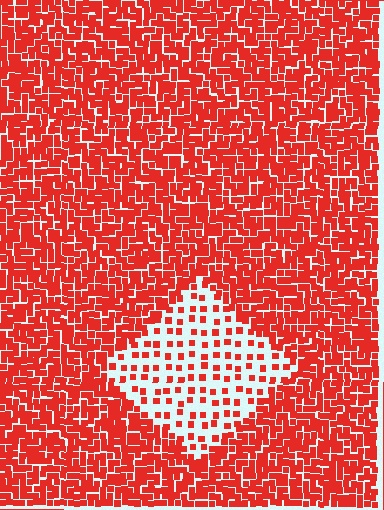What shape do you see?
I see a diamond.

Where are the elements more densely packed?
The elements are more densely packed outside the diamond boundary.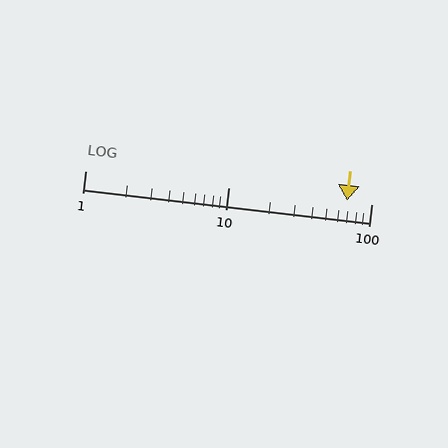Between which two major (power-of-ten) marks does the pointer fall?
The pointer is between 10 and 100.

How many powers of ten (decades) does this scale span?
The scale spans 2 decades, from 1 to 100.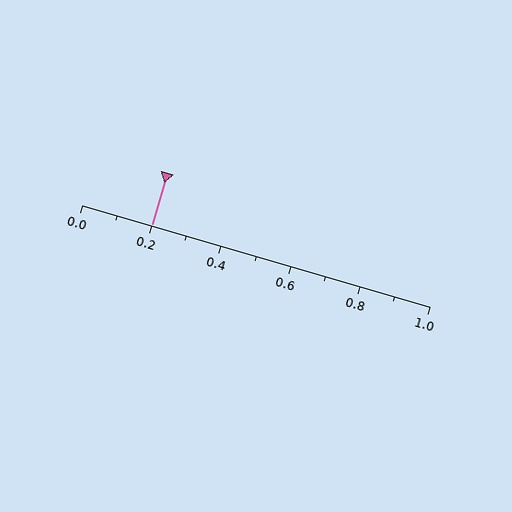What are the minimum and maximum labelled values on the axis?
The axis runs from 0.0 to 1.0.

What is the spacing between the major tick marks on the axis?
The major ticks are spaced 0.2 apart.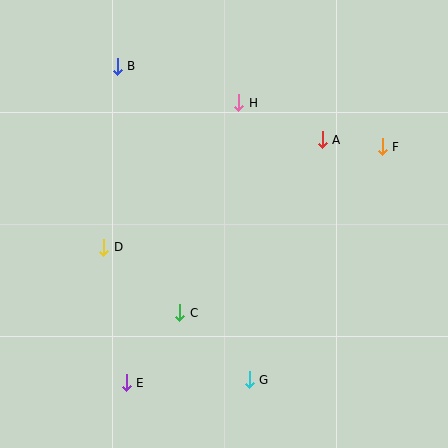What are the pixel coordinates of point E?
Point E is at (126, 383).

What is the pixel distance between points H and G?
The distance between H and G is 277 pixels.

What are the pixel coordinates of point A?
Point A is at (322, 140).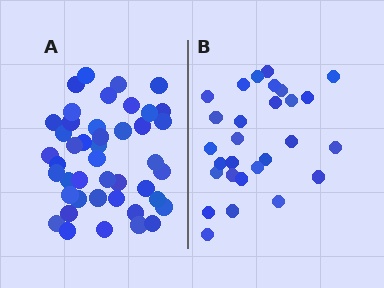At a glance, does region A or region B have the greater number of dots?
Region A (the left region) has more dots.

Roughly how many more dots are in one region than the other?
Region A has approximately 15 more dots than region B.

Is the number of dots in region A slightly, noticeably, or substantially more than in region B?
Region A has substantially more. The ratio is roughly 1.6 to 1.